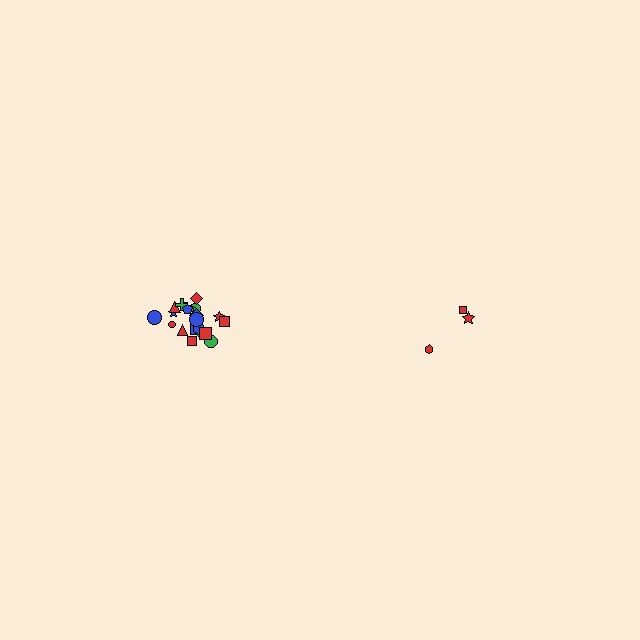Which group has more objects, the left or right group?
The left group.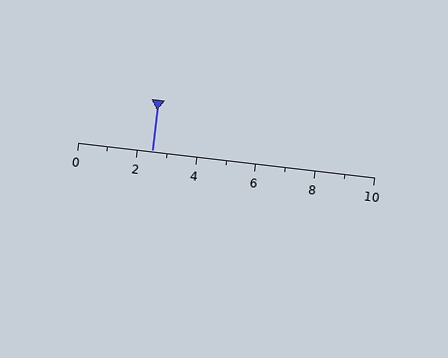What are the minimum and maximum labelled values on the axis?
The axis runs from 0 to 10.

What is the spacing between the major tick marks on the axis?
The major ticks are spaced 2 apart.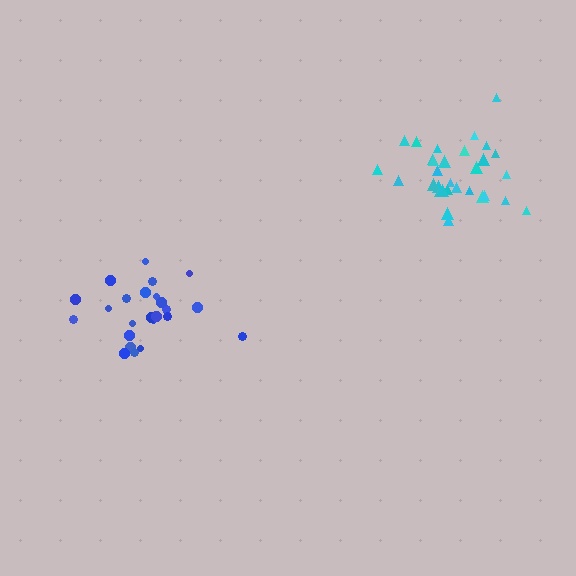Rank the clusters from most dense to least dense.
cyan, blue.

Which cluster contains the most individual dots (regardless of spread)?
Cyan (31).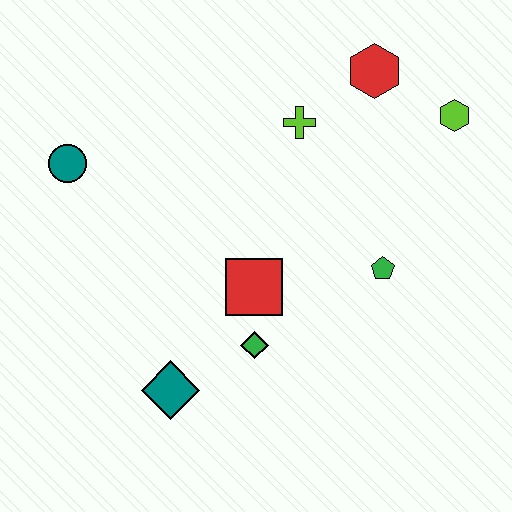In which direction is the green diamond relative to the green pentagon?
The green diamond is to the left of the green pentagon.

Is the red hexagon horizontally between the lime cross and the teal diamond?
No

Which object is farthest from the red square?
The lime hexagon is farthest from the red square.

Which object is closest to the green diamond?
The red square is closest to the green diamond.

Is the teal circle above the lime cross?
No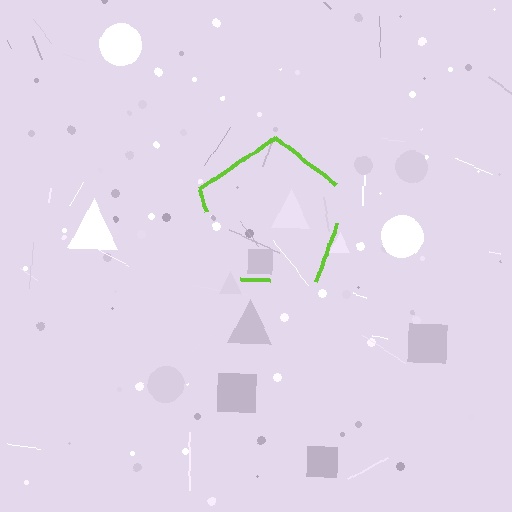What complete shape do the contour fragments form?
The contour fragments form a pentagon.